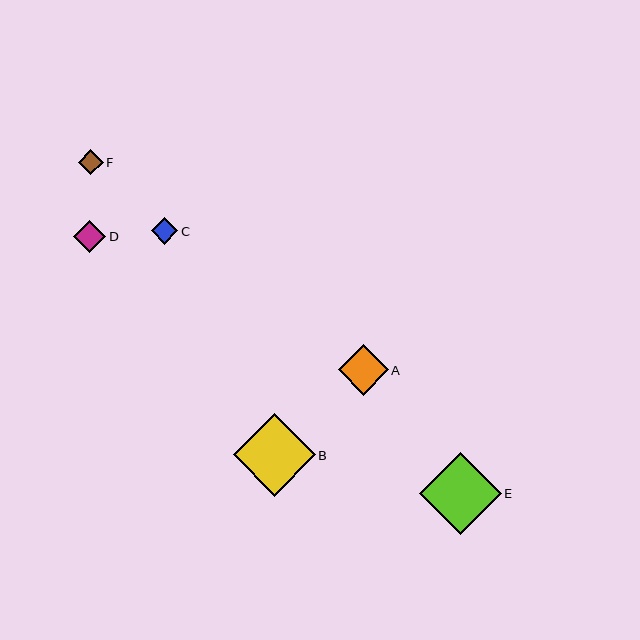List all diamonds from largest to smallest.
From largest to smallest: B, E, A, D, C, F.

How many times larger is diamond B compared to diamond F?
Diamond B is approximately 3.3 times the size of diamond F.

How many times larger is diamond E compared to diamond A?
Diamond E is approximately 1.6 times the size of diamond A.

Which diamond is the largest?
Diamond B is the largest with a size of approximately 82 pixels.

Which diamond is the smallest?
Diamond F is the smallest with a size of approximately 25 pixels.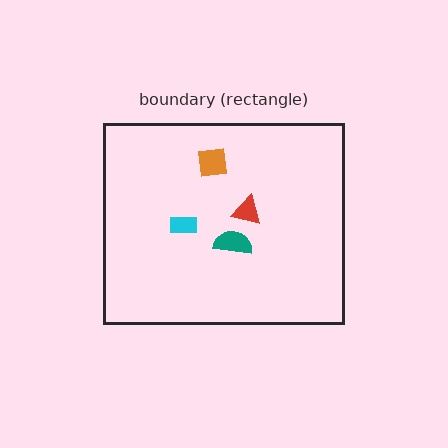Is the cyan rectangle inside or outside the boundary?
Inside.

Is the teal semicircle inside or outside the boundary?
Inside.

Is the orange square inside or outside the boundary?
Inside.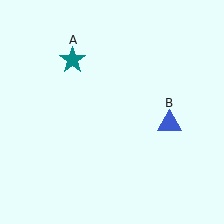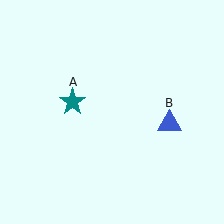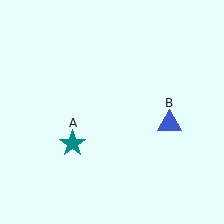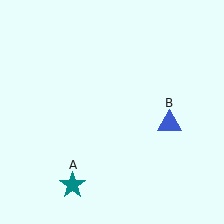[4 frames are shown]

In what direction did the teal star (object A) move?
The teal star (object A) moved down.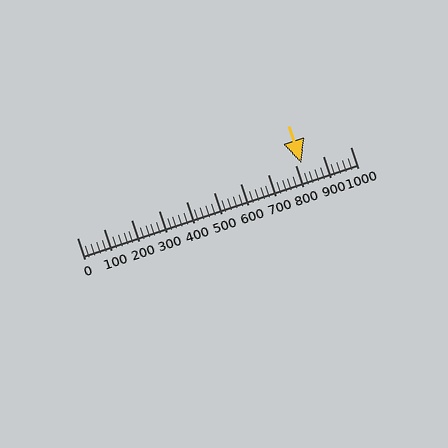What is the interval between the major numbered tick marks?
The major tick marks are spaced 100 units apart.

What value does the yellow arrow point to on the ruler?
The yellow arrow points to approximately 820.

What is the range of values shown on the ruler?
The ruler shows values from 0 to 1000.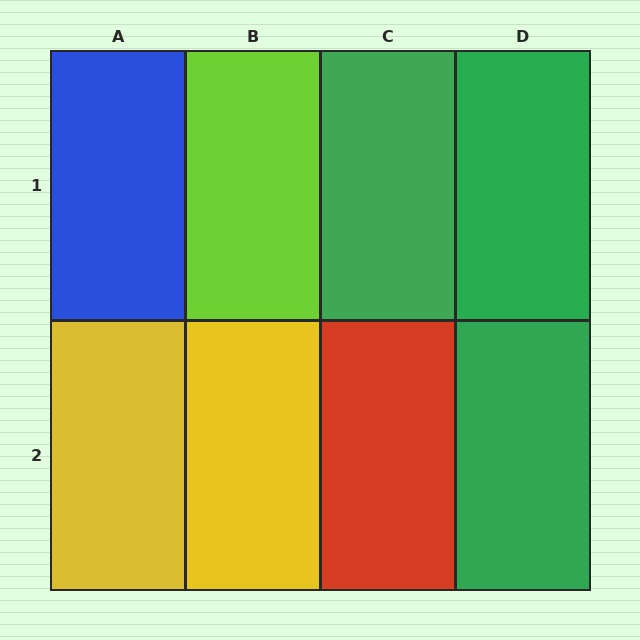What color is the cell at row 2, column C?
Red.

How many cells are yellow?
2 cells are yellow.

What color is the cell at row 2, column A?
Yellow.